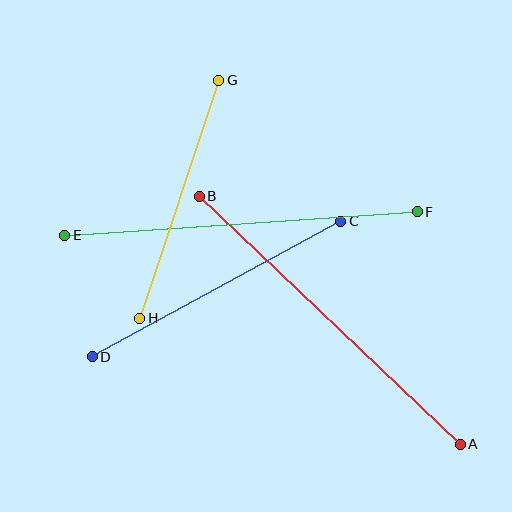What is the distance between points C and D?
The distance is approximately 283 pixels.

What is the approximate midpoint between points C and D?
The midpoint is at approximately (217, 289) pixels.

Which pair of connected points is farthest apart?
Points A and B are farthest apart.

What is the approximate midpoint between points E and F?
The midpoint is at approximately (241, 224) pixels.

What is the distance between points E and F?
The distance is approximately 353 pixels.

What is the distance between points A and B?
The distance is approximately 360 pixels.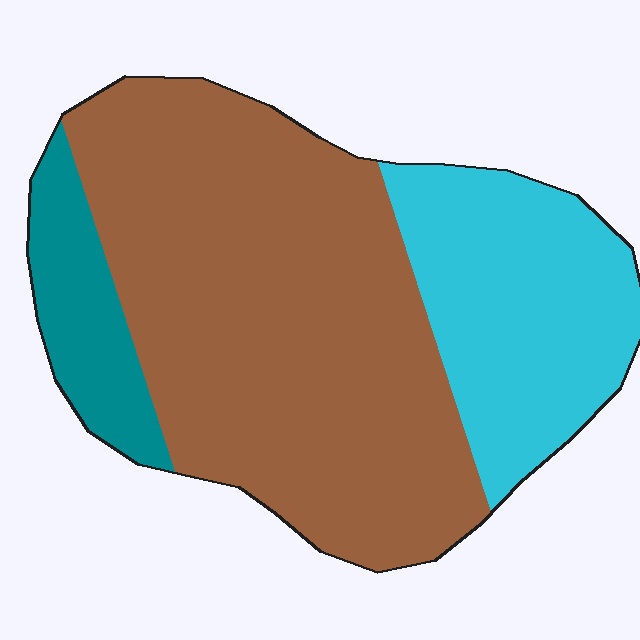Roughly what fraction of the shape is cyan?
Cyan covers around 25% of the shape.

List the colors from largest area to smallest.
From largest to smallest: brown, cyan, teal.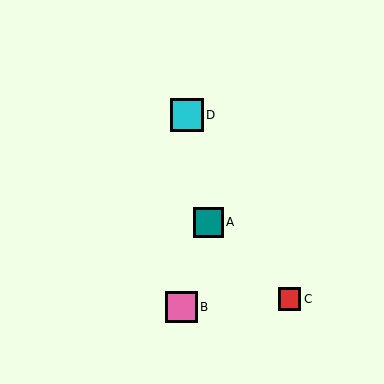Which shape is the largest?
The cyan square (labeled D) is the largest.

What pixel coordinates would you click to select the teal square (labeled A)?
Click at (208, 222) to select the teal square A.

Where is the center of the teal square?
The center of the teal square is at (208, 222).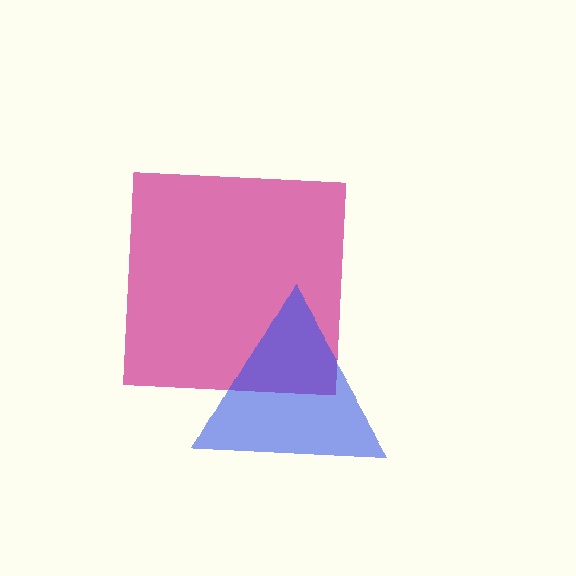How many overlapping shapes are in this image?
There are 2 overlapping shapes in the image.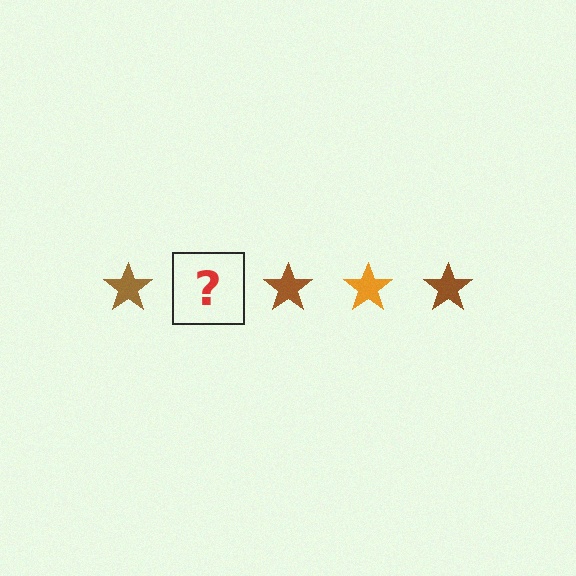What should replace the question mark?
The question mark should be replaced with an orange star.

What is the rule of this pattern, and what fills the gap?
The rule is that the pattern cycles through brown, orange stars. The gap should be filled with an orange star.